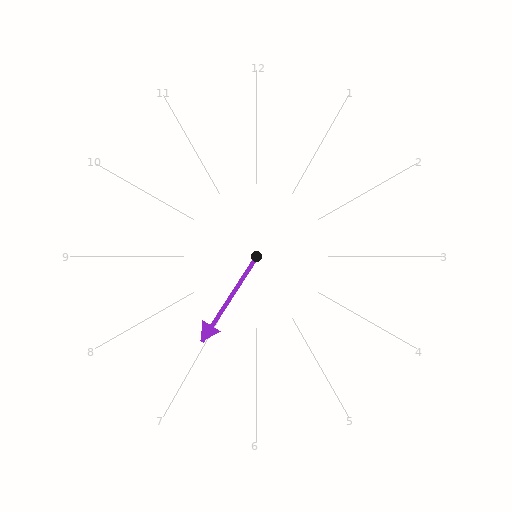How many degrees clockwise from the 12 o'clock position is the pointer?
Approximately 212 degrees.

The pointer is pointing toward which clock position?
Roughly 7 o'clock.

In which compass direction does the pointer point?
Southwest.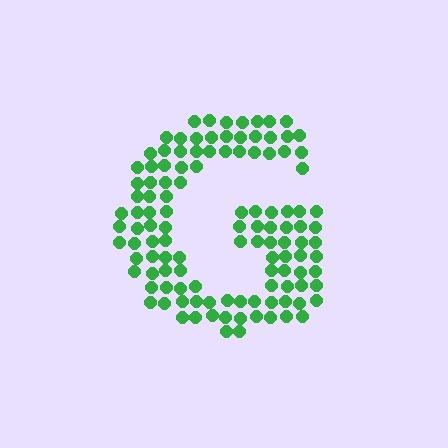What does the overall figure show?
The overall figure shows the letter G.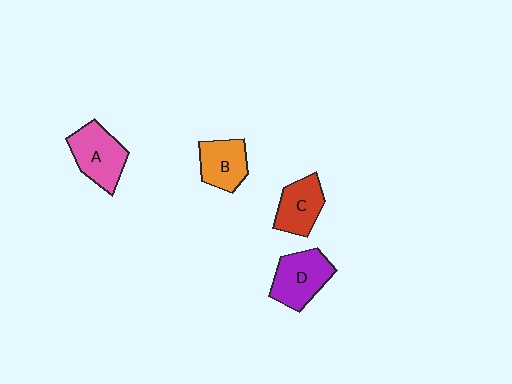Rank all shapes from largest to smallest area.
From largest to smallest: A (pink), D (purple), C (red), B (orange).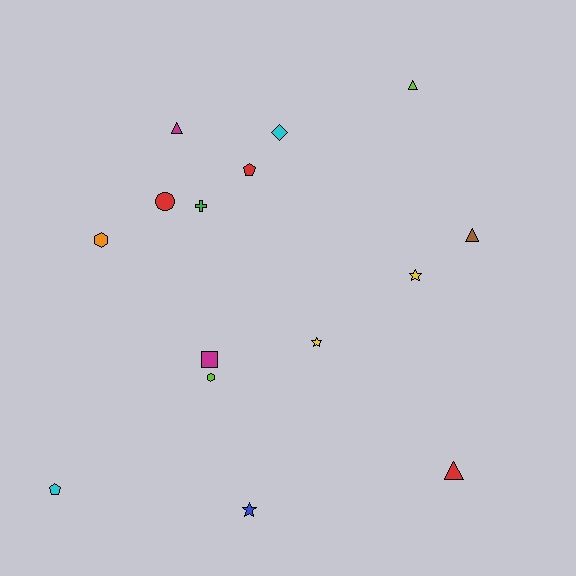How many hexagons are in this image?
There are 2 hexagons.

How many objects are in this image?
There are 15 objects.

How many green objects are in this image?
There is 1 green object.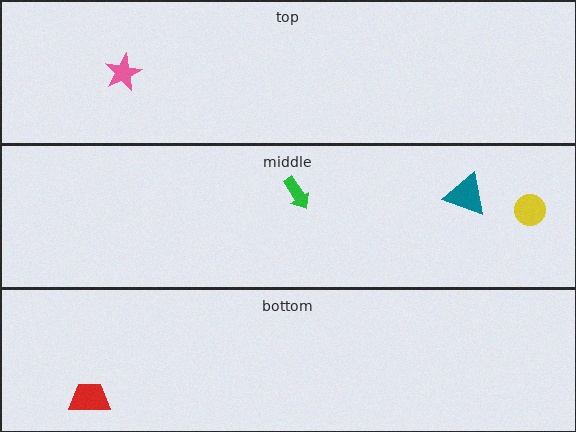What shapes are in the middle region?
The teal triangle, the yellow circle, the green arrow.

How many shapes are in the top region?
1.